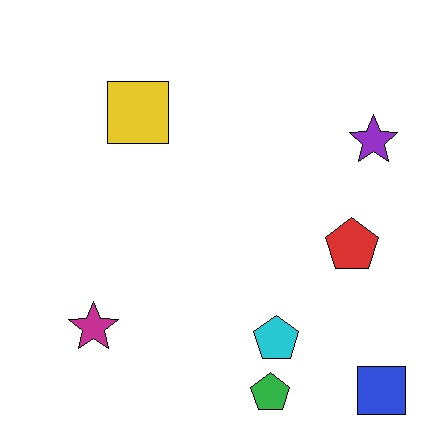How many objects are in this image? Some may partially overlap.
There are 7 objects.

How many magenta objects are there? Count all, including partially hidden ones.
There is 1 magenta object.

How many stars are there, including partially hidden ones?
There are 2 stars.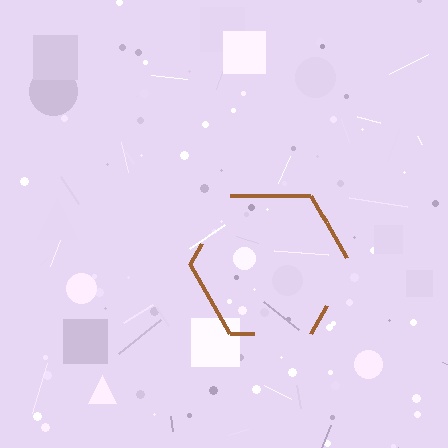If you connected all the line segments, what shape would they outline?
They would outline a hexagon.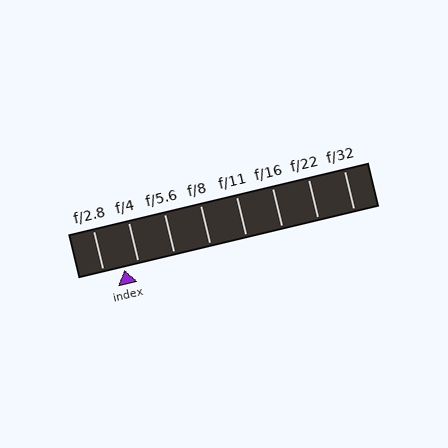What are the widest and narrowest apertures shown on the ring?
The widest aperture shown is f/2.8 and the narrowest is f/32.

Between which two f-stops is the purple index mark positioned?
The index mark is between f/2.8 and f/4.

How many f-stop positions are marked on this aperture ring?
There are 8 f-stop positions marked.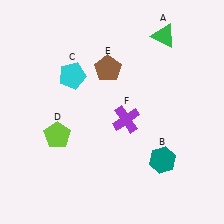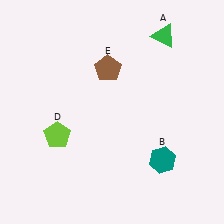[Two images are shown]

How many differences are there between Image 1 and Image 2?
There are 2 differences between the two images.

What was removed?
The purple cross (F), the cyan pentagon (C) were removed in Image 2.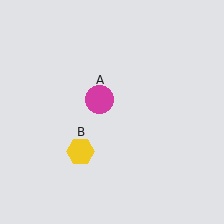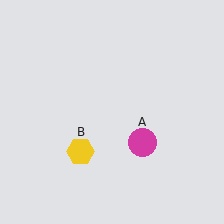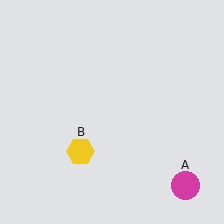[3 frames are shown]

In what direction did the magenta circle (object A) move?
The magenta circle (object A) moved down and to the right.